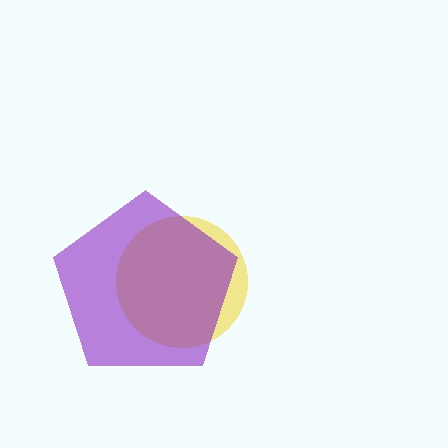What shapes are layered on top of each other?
The layered shapes are: a yellow circle, a purple pentagon.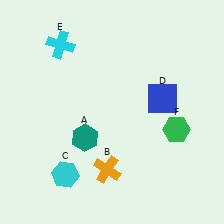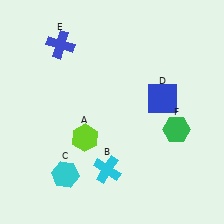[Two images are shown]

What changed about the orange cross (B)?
In Image 1, B is orange. In Image 2, it changed to cyan.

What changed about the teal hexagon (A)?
In Image 1, A is teal. In Image 2, it changed to lime.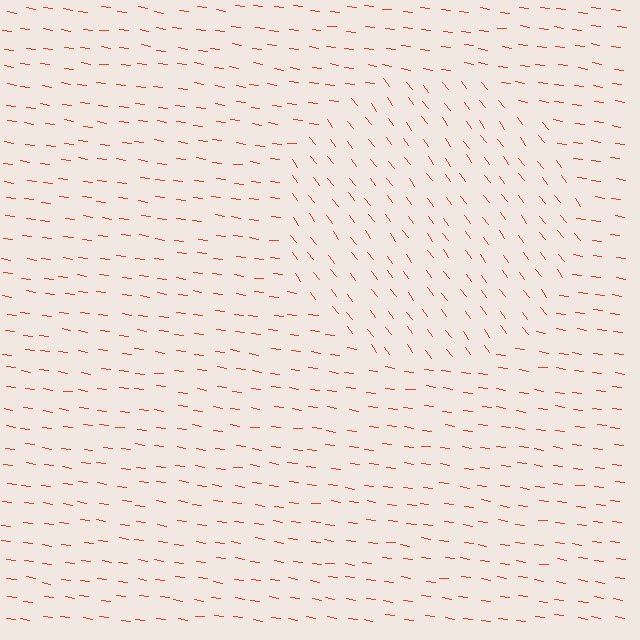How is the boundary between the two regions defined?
The boundary is defined purely by a change in line orientation (approximately 45 degrees difference). All lines are the same color and thickness.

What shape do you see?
I see a circle.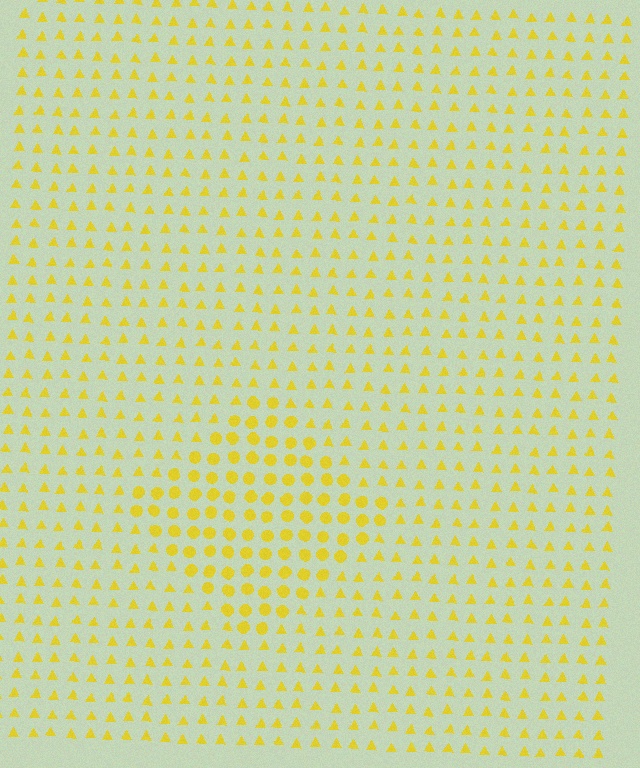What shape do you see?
I see a diamond.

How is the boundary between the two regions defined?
The boundary is defined by a change in element shape: circles inside vs. triangles outside. All elements share the same color and spacing.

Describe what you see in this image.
The image is filled with small yellow elements arranged in a uniform grid. A diamond-shaped region contains circles, while the surrounding area contains triangles. The boundary is defined purely by the change in element shape.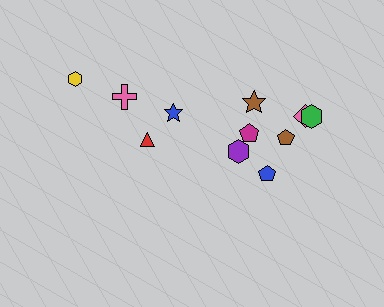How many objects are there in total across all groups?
There are 11 objects.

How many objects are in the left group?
There are 3 objects.